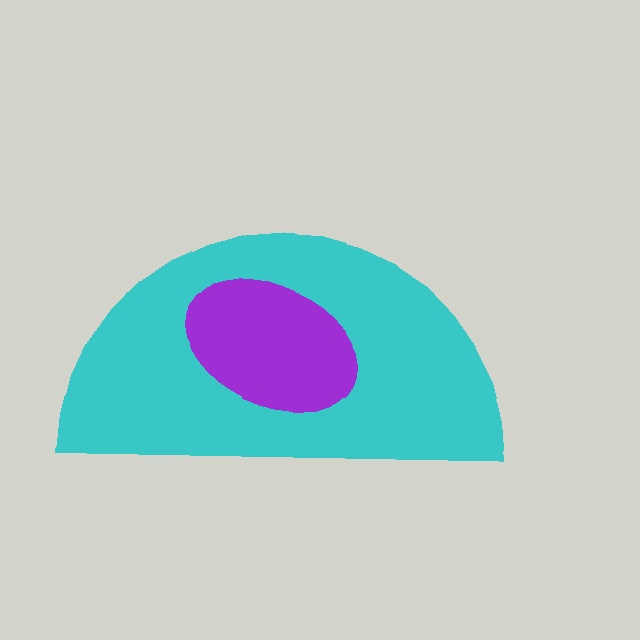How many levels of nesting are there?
2.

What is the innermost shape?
The purple ellipse.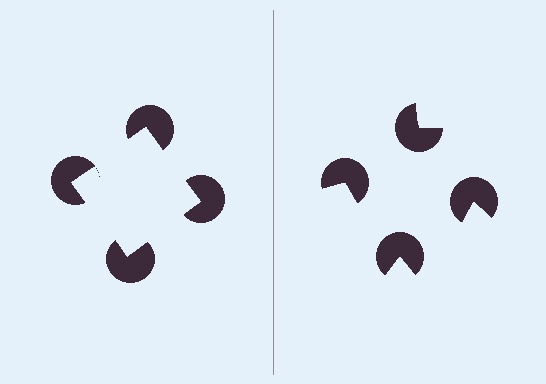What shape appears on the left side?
An illusory square.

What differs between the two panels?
The pac-man discs are positioned identically on both sides; only the wedge orientations differ. On the left they align to a square; on the right they are misaligned.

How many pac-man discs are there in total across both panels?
8 — 4 on each side.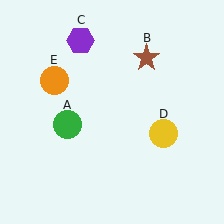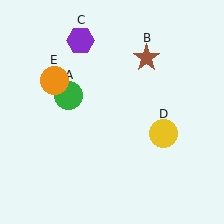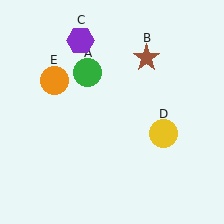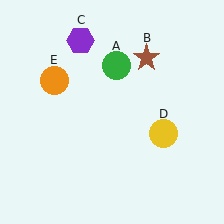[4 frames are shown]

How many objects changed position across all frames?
1 object changed position: green circle (object A).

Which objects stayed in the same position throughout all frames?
Brown star (object B) and purple hexagon (object C) and yellow circle (object D) and orange circle (object E) remained stationary.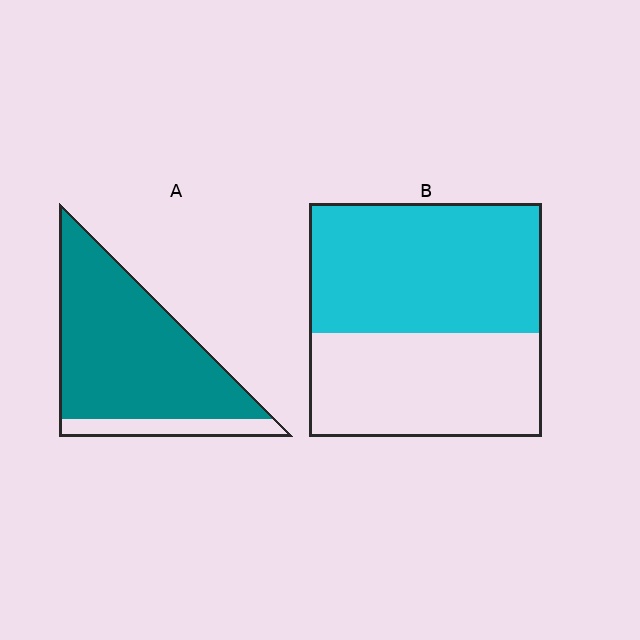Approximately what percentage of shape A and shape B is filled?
A is approximately 85% and B is approximately 55%.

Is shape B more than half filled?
Yes.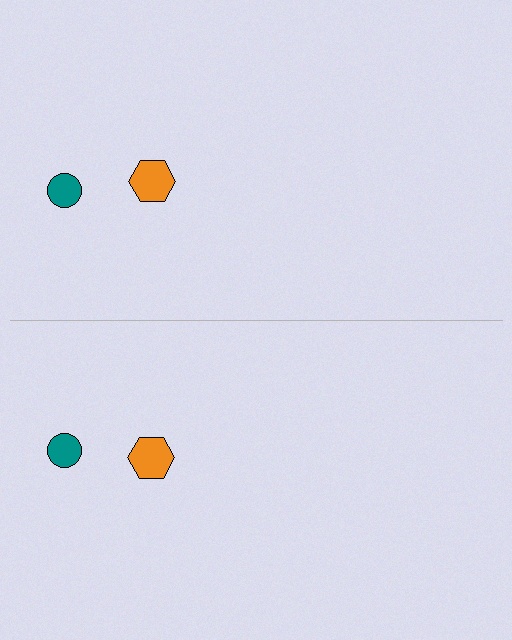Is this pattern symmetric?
Yes, this pattern has bilateral (reflection) symmetry.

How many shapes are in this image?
There are 4 shapes in this image.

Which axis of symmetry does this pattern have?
The pattern has a horizontal axis of symmetry running through the center of the image.